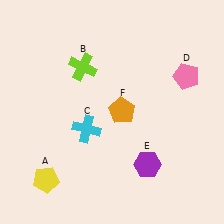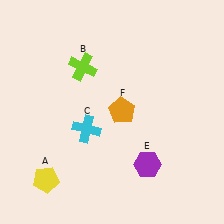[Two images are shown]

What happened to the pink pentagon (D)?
The pink pentagon (D) was removed in Image 2. It was in the top-right area of Image 1.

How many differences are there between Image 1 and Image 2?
There is 1 difference between the two images.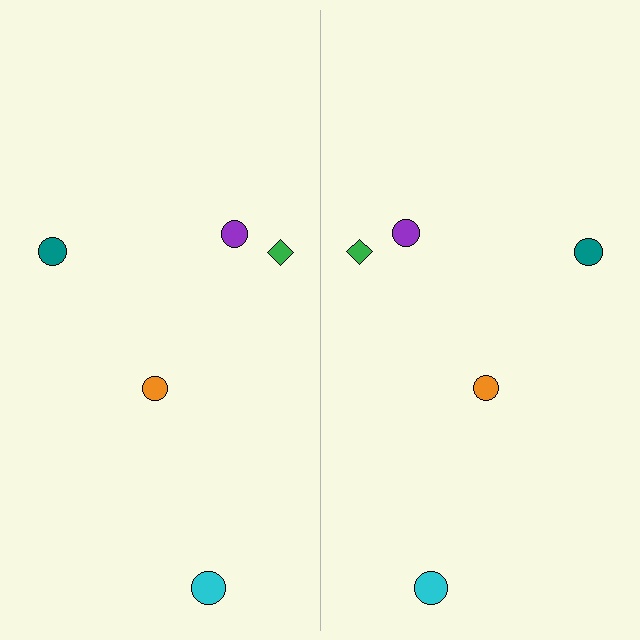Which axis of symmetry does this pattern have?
The pattern has a vertical axis of symmetry running through the center of the image.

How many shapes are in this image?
There are 10 shapes in this image.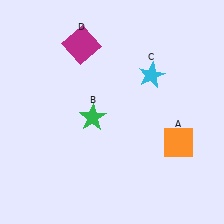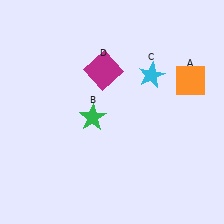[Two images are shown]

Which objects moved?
The objects that moved are: the orange square (A), the magenta square (D).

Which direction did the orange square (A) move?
The orange square (A) moved up.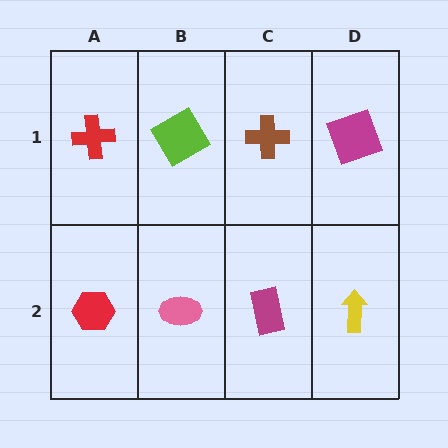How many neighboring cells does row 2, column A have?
2.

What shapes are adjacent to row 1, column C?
A magenta rectangle (row 2, column C), a lime square (row 1, column B), a magenta square (row 1, column D).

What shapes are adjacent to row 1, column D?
A yellow arrow (row 2, column D), a brown cross (row 1, column C).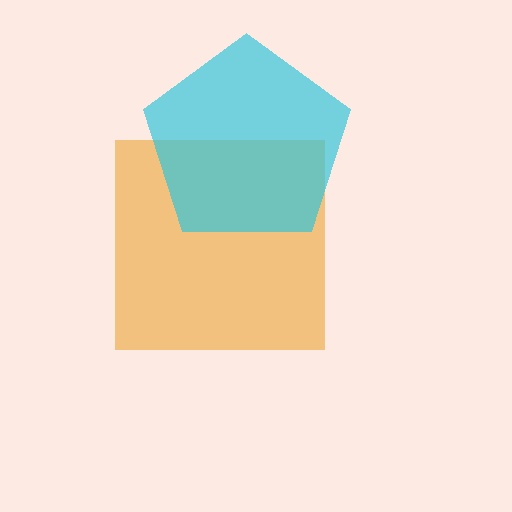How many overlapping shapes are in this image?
There are 2 overlapping shapes in the image.